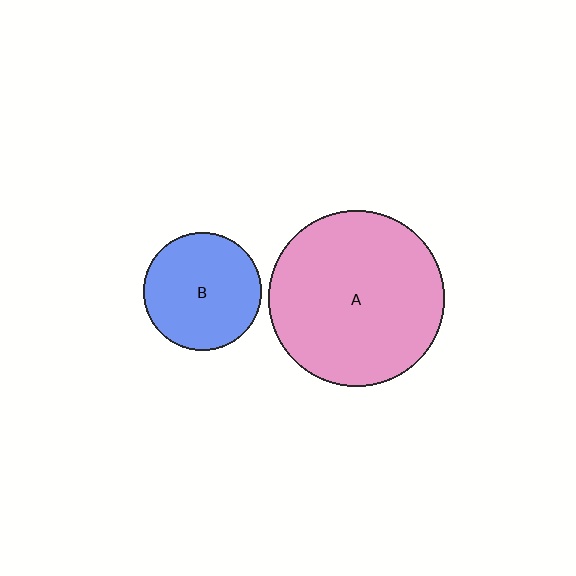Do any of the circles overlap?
No, none of the circles overlap.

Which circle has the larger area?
Circle A (pink).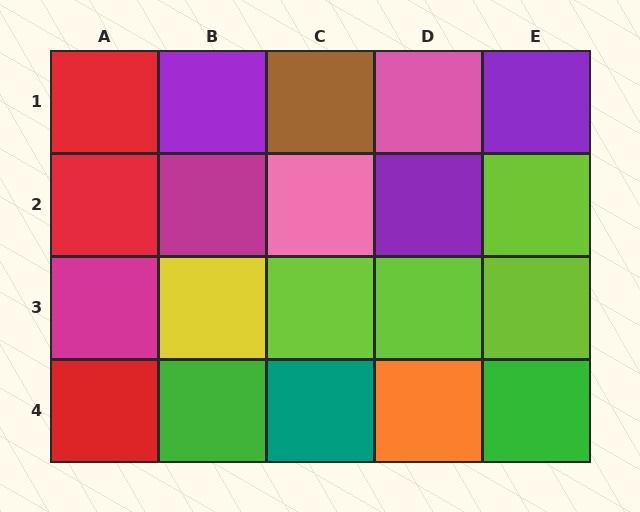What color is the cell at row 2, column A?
Red.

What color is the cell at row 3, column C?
Lime.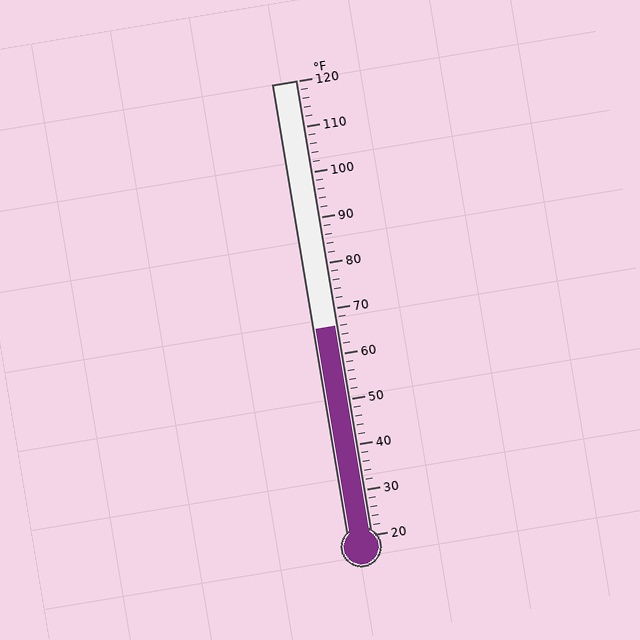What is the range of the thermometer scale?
The thermometer scale ranges from 20°F to 120°F.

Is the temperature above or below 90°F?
The temperature is below 90°F.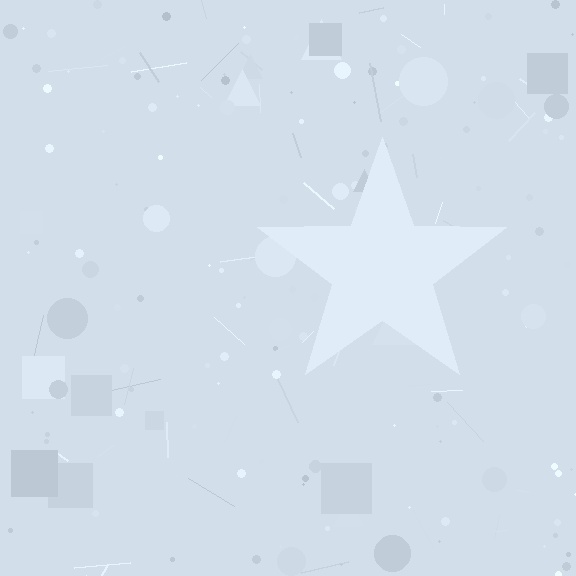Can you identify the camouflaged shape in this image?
The camouflaged shape is a star.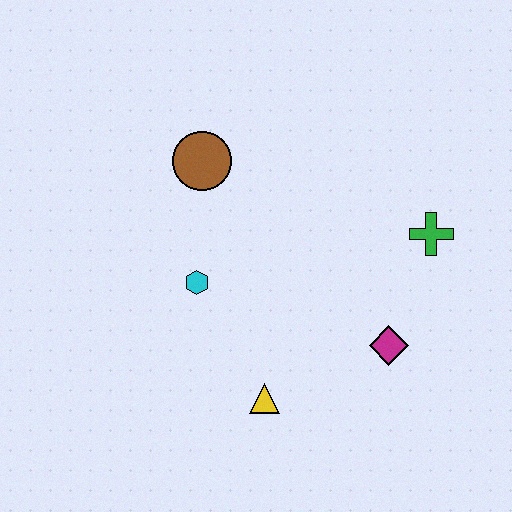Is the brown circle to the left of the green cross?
Yes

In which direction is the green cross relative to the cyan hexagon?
The green cross is to the right of the cyan hexagon.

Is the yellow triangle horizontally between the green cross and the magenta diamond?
No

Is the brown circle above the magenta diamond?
Yes